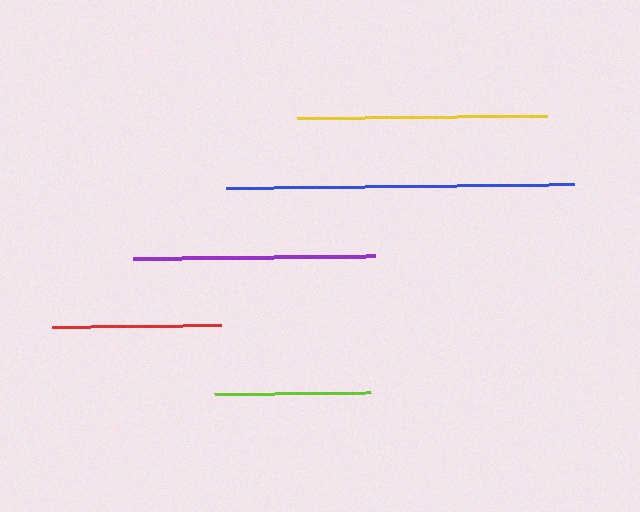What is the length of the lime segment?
The lime segment is approximately 156 pixels long.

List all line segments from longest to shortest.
From longest to shortest: blue, yellow, purple, red, lime.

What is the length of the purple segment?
The purple segment is approximately 242 pixels long.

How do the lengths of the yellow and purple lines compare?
The yellow and purple lines are approximately the same length.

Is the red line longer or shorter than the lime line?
The red line is longer than the lime line.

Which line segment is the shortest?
The lime line is the shortest at approximately 156 pixels.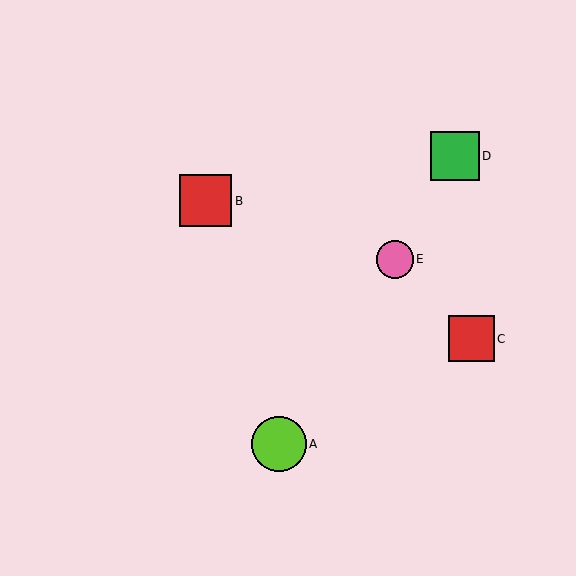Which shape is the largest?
The lime circle (labeled A) is the largest.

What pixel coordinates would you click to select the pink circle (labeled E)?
Click at (395, 259) to select the pink circle E.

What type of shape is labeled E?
Shape E is a pink circle.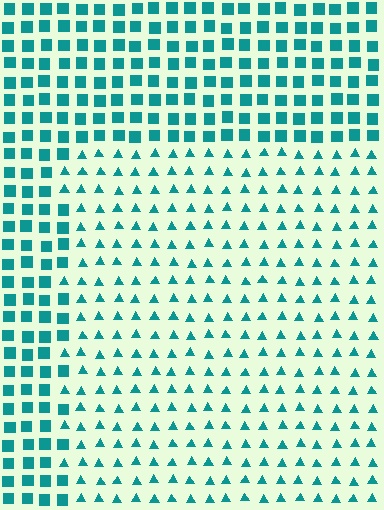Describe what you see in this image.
The image is filled with small teal elements arranged in a uniform grid. A rectangle-shaped region contains triangles, while the surrounding area contains squares. The boundary is defined purely by the change in element shape.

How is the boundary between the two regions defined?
The boundary is defined by a change in element shape: triangles inside vs. squares outside. All elements share the same color and spacing.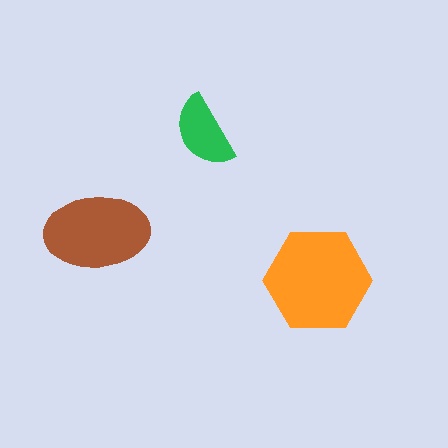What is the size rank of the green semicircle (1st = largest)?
3rd.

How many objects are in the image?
There are 3 objects in the image.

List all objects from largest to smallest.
The orange hexagon, the brown ellipse, the green semicircle.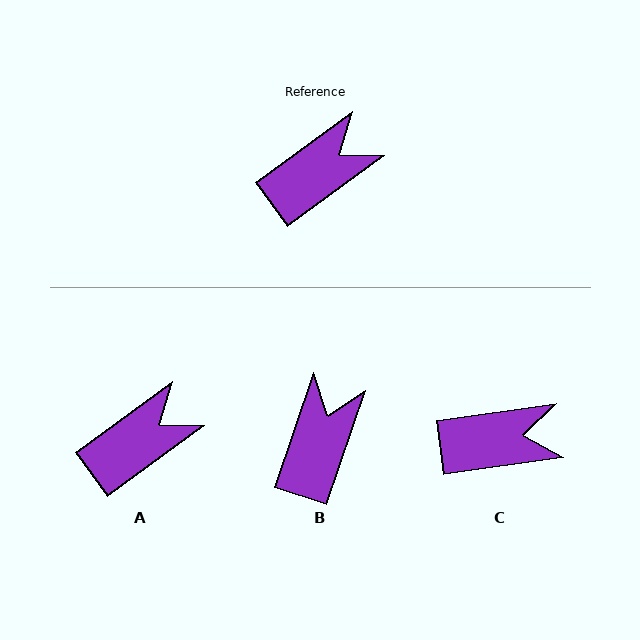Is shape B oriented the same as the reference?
No, it is off by about 35 degrees.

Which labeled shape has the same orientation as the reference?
A.